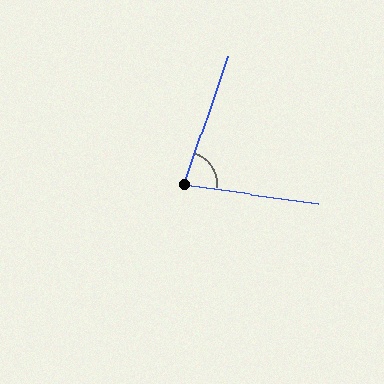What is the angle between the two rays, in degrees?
Approximately 79 degrees.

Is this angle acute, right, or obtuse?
It is acute.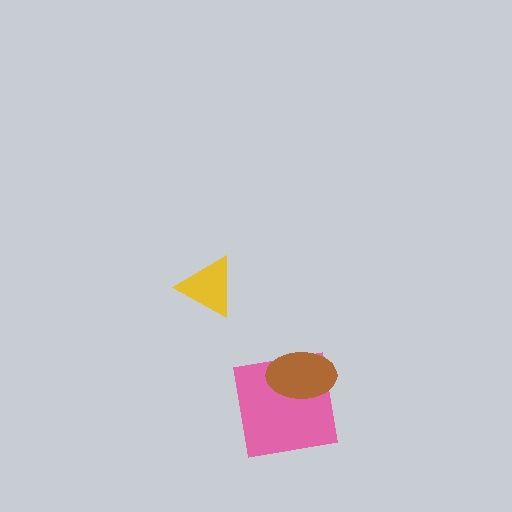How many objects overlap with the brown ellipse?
1 object overlaps with the brown ellipse.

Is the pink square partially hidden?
Yes, it is partially covered by another shape.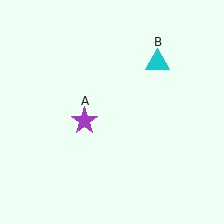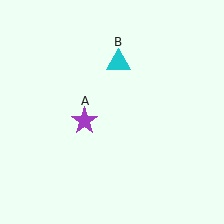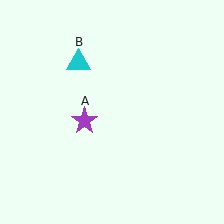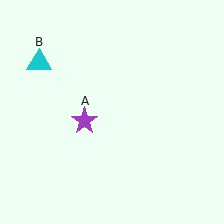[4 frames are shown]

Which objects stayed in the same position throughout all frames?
Purple star (object A) remained stationary.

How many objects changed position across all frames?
1 object changed position: cyan triangle (object B).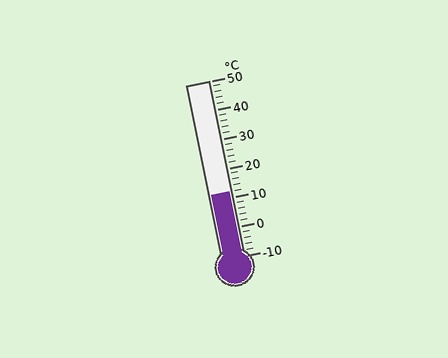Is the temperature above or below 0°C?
The temperature is above 0°C.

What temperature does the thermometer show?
The thermometer shows approximately 12°C.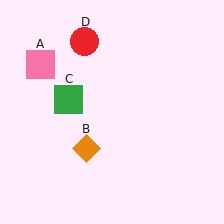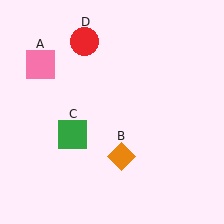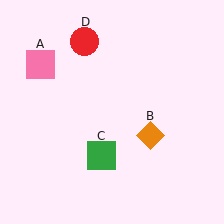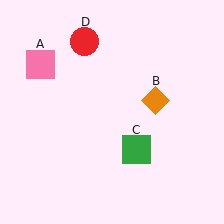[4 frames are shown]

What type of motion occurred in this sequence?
The orange diamond (object B), green square (object C) rotated counterclockwise around the center of the scene.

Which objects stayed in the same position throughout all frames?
Pink square (object A) and red circle (object D) remained stationary.